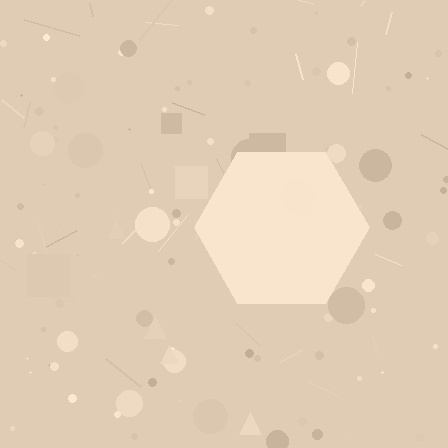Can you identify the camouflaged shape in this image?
The camouflaged shape is a hexagon.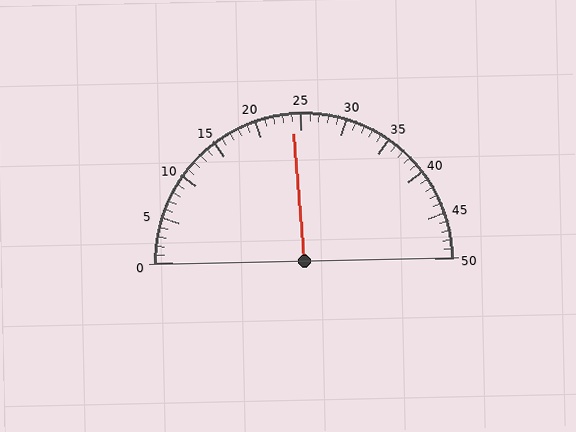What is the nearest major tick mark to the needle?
The nearest major tick mark is 25.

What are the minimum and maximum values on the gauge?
The gauge ranges from 0 to 50.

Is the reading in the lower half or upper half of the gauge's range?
The reading is in the lower half of the range (0 to 50).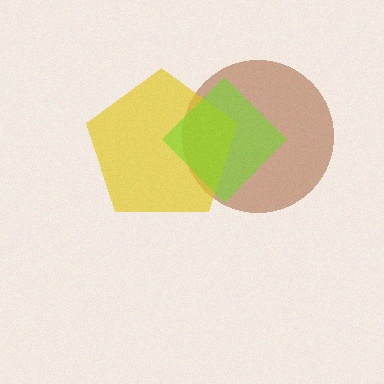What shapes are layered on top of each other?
The layered shapes are: a brown circle, a yellow pentagon, a lime diamond.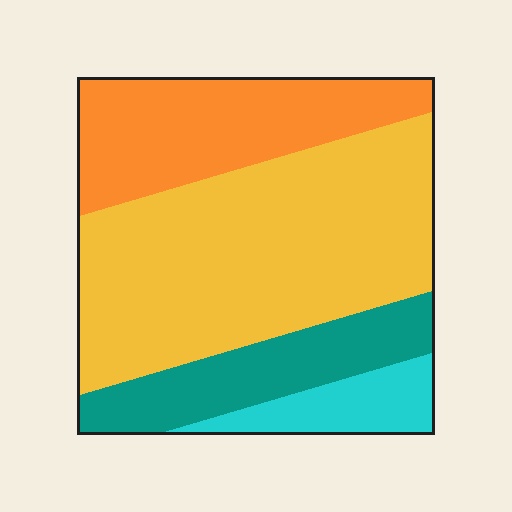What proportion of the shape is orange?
Orange covers around 25% of the shape.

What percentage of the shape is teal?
Teal covers around 15% of the shape.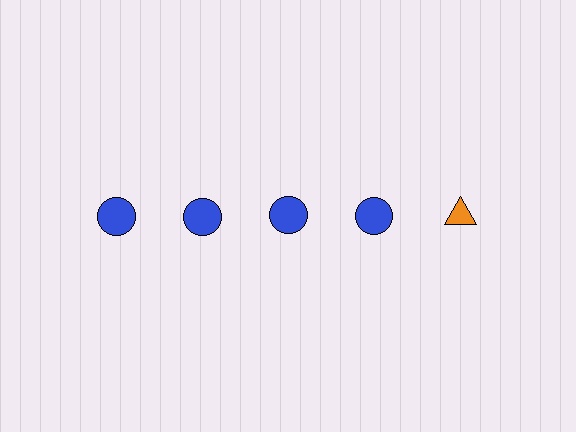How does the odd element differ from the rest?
It differs in both color (orange instead of blue) and shape (triangle instead of circle).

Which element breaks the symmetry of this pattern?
The orange triangle in the top row, rightmost column breaks the symmetry. All other shapes are blue circles.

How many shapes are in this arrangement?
There are 5 shapes arranged in a grid pattern.